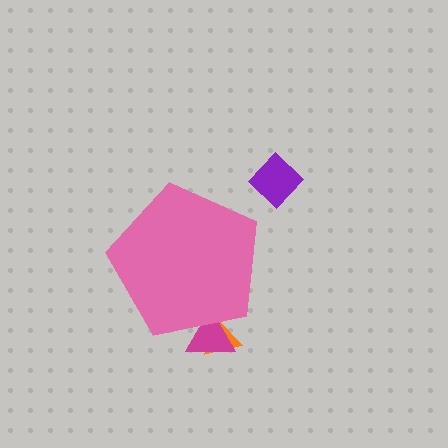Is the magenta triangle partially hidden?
Yes, the magenta triangle is partially hidden behind the pink pentagon.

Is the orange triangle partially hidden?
Yes, the orange triangle is partially hidden behind the pink pentagon.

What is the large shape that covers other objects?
A pink pentagon.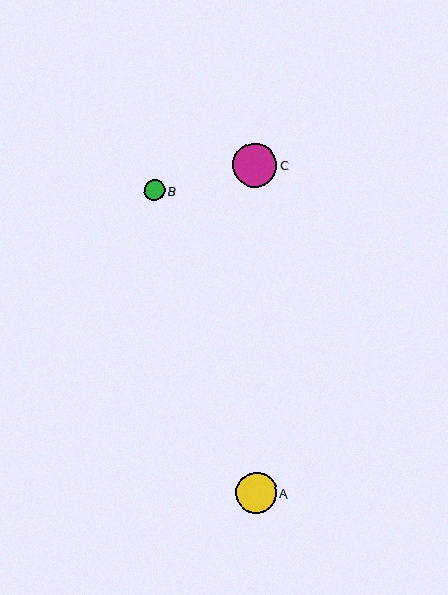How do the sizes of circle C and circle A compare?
Circle C and circle A are approximately the same size.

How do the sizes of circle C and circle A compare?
Circle C and circle A are approximately the same size.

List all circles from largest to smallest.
From largest to smallest: C, A, B.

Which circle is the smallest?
Circle B is the smallest with a size of approximately 21 pixels.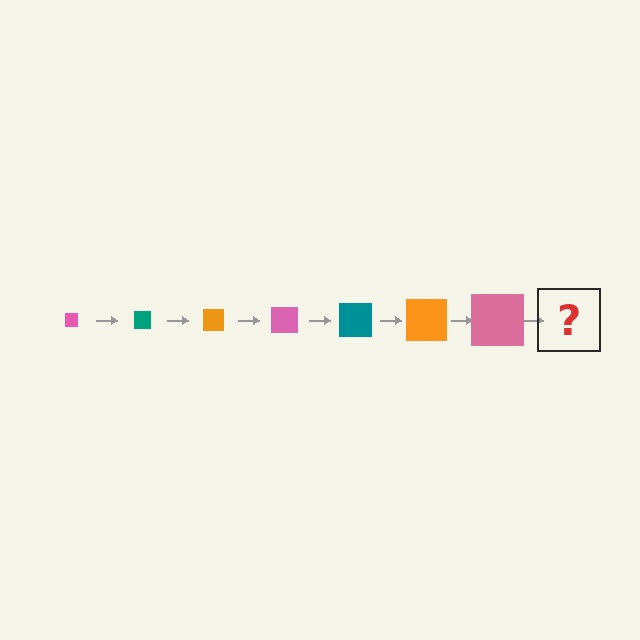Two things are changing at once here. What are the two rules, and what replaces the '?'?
The two rules are that the square grows larger each step and the color cycles through pink, teal, and orange. The '?' should be a teal square, larger than the previous one.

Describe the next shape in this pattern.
It should be a teal square, larger than the previous one.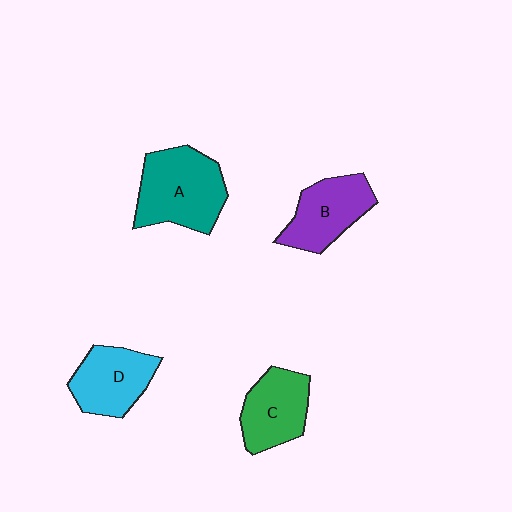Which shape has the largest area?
Shape A (teal).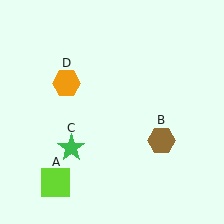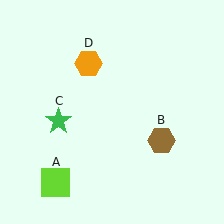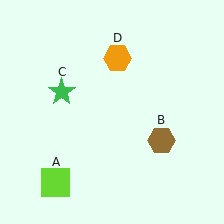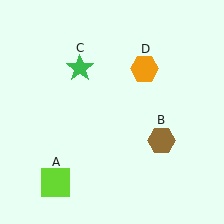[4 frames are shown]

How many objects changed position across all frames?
2 objects changed position: green star (object C), orange hexagon (object D).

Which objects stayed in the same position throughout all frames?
Lime square (object A) and brown hexagon (object B) remained stationary.